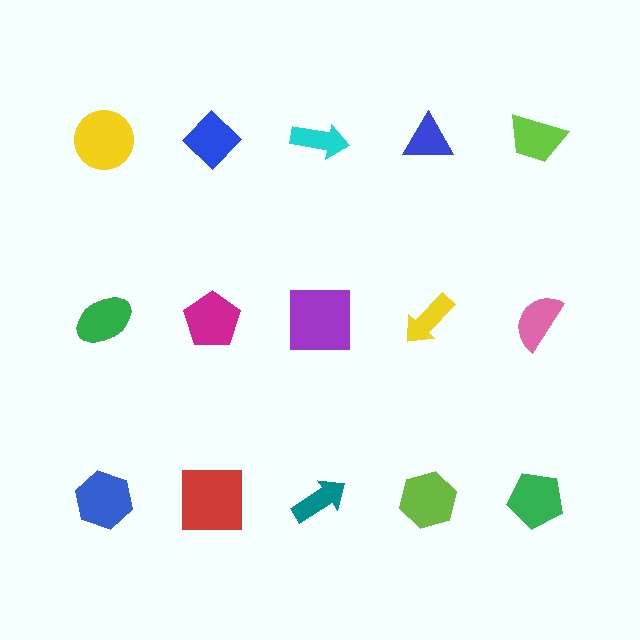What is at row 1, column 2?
A blue diamond.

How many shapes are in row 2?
5 shapes.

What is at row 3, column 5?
A green pentagon.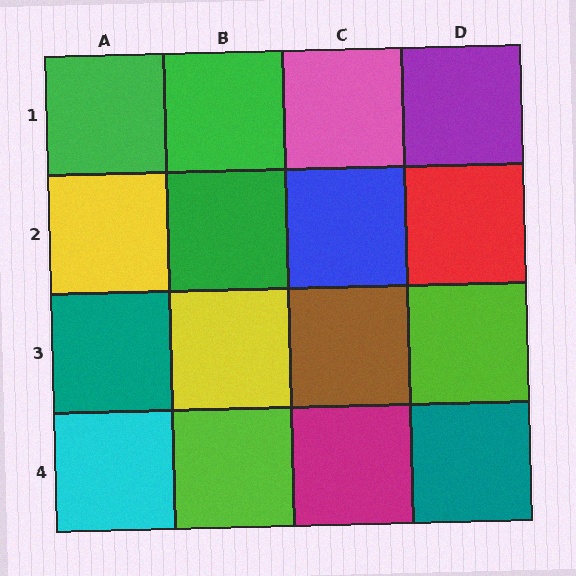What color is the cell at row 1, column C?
Pink.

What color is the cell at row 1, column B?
Green.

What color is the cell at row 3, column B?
Yellow.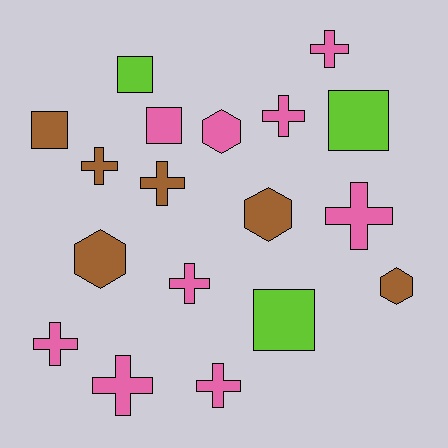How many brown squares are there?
There is 1 brown square.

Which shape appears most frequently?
Cross, with 9 objects.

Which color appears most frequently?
Pink, with 9 objects.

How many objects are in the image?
There are 18 objects.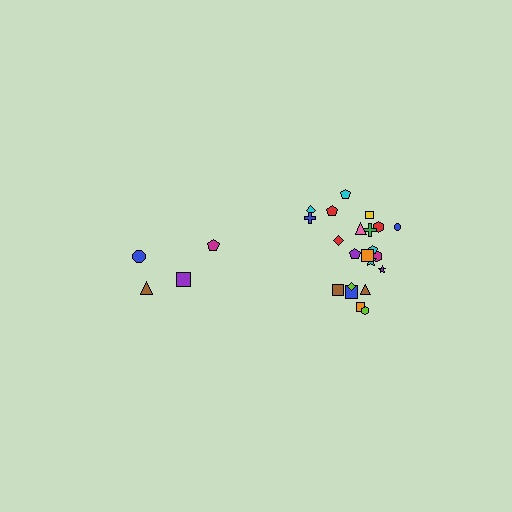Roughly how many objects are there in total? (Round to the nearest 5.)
Roughly 25 objects in total.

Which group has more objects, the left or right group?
The right group.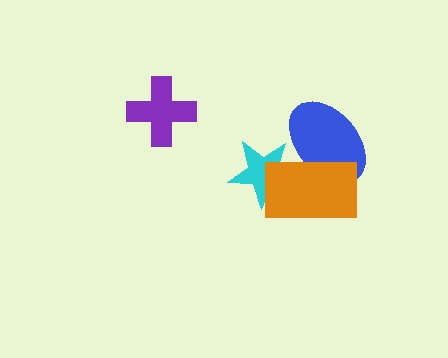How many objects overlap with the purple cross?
0 objects overlap with the purple cross.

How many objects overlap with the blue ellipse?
2 objects overlap with the blue ellipse.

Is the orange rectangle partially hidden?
No, no other shape covers it.